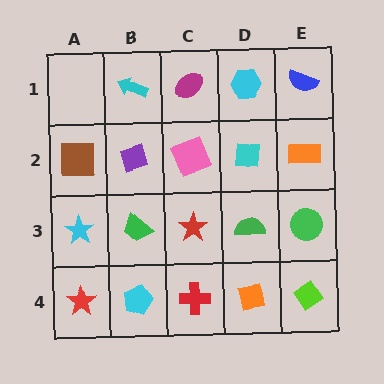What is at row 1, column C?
A magenta ellipse.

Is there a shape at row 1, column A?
No, that cell is empty.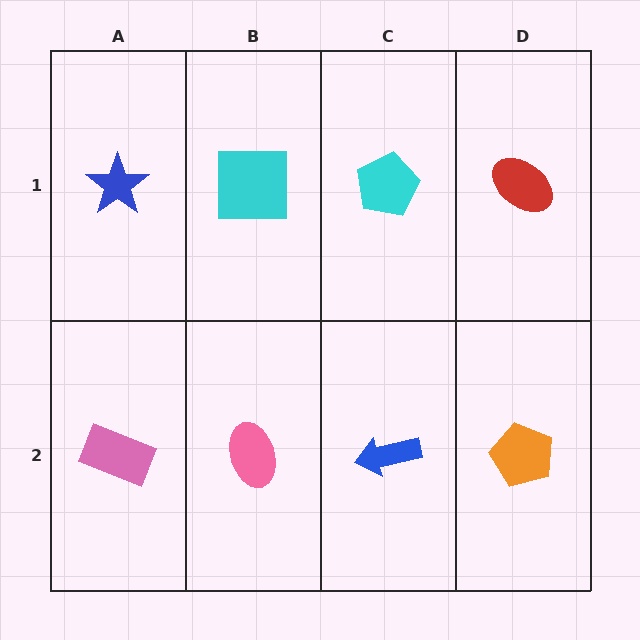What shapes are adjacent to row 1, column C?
A blue arrow (row 2, column C), a cyan square (row 1, column B), a red ellipse (row 1, column D).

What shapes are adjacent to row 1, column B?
A pink ellipse (row 2, column B), a blue star (row 1, column A), a cyan pentagon (row 1, column C).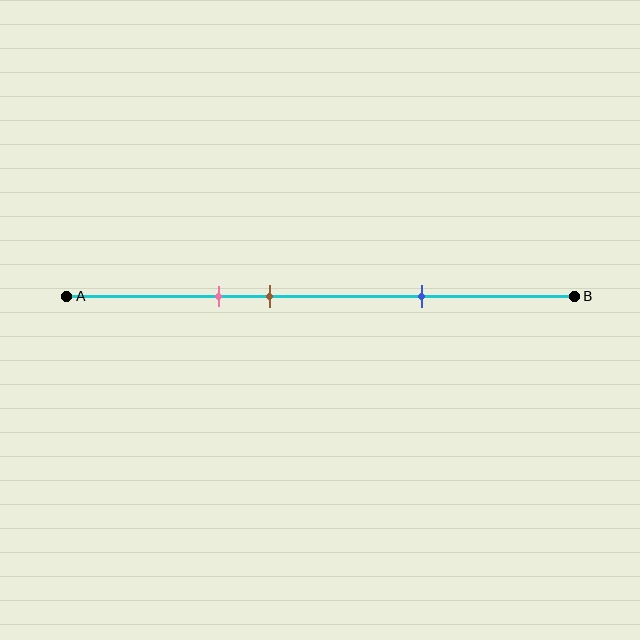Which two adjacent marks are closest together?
The pink and brown marks are the closest adjacent pair.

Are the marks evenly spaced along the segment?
No, the marks are not evenly spaced.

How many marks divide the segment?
There are 3 marks dividing the segment.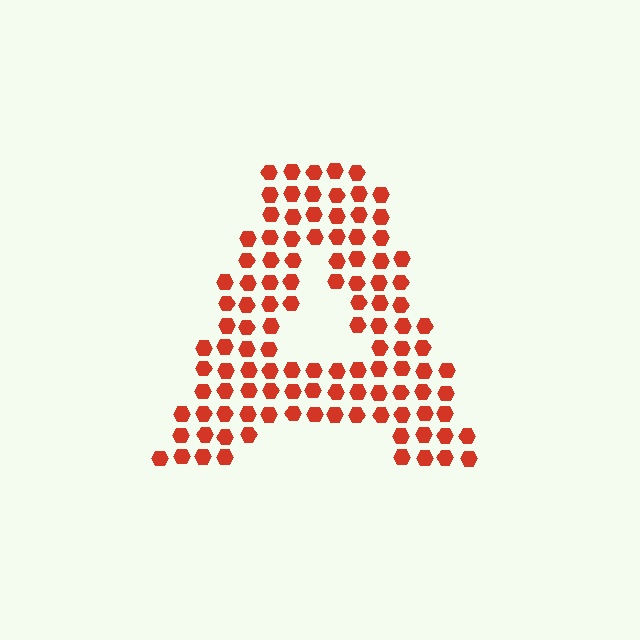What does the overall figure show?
The overall figure shows the letter A.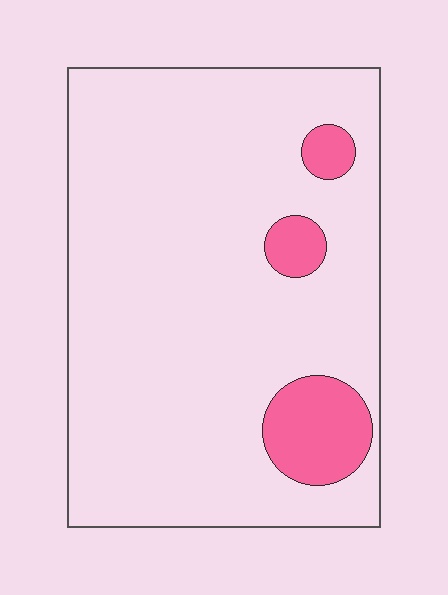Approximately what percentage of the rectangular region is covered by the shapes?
Approximately 10%.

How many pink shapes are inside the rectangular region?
3.